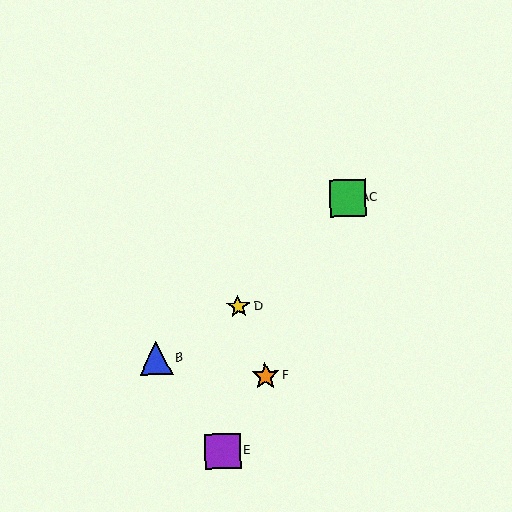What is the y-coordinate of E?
Object E is at y≈451.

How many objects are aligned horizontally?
2 objects (A, C) are aligned horizontally.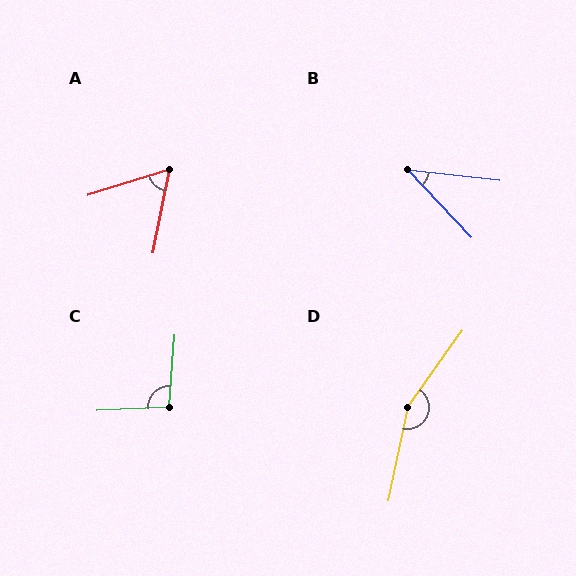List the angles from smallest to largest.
B (40°), A (62°), C (97°), D (156°).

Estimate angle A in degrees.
Approximately 62 degrees.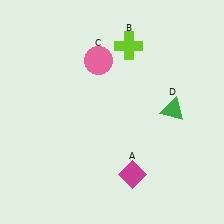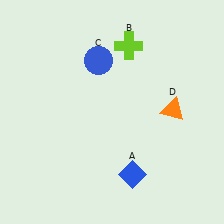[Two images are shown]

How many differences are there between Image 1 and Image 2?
There are 3 differences between the two images.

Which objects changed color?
A changed from magenta to blue. C changed from pink to blue. D changed from green to orange.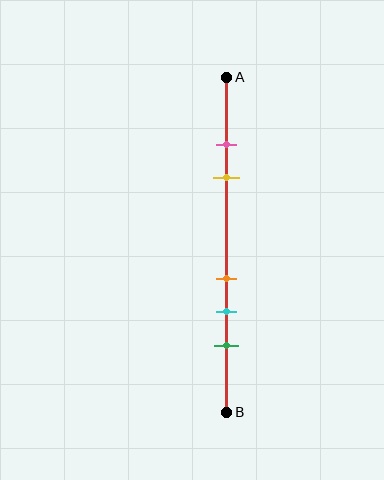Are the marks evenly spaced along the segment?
No, the marks are not evenly spaced.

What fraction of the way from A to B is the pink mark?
The pink mark is approximately 20% (0.2) of the way from A to B.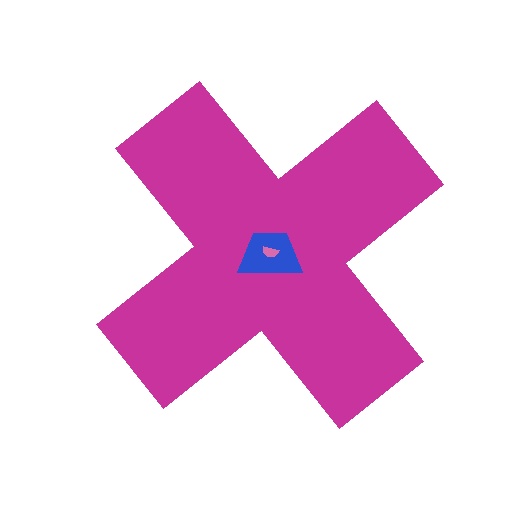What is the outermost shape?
The magenta cross.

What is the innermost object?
The pink semicircle.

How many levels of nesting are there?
3.